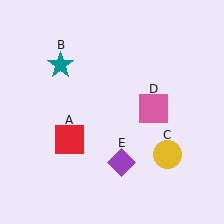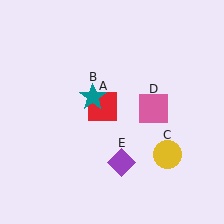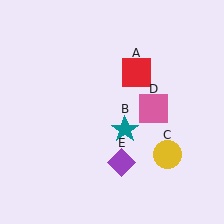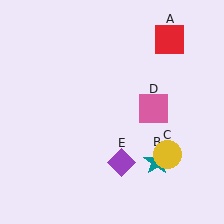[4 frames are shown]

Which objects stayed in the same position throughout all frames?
Yellow circle (object C) and pink square (object D) and purple diamond (object E) remained stationary.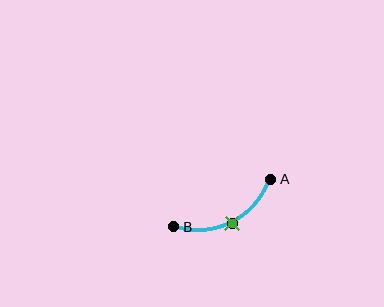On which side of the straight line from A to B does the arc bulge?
The arc bulges below the straight line connecting A and B.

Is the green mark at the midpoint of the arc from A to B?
Yes. The green mark lies on the arc at equal arc-length from both A and B — it is the arc midpoint.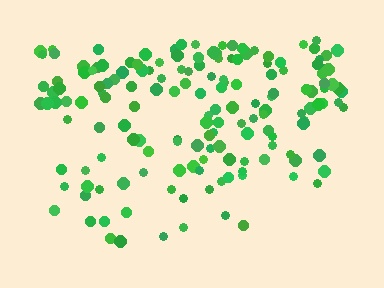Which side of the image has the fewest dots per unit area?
The bottom.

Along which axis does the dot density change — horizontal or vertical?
Vertical.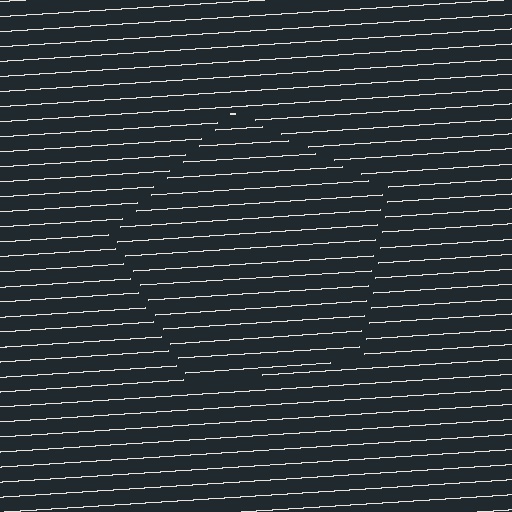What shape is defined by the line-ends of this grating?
An illusory pentagon. The interior of the shape contains the same grating, shifted by half a period — the contour is defined by the phase discontinuity where line-ends from the inner and outer gratings abut.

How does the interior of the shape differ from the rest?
The interior of the shape contains the same grating, shifted by half a period — the contour is defined by the phase discontinuity where line-ends from the inner and outer gratings abut.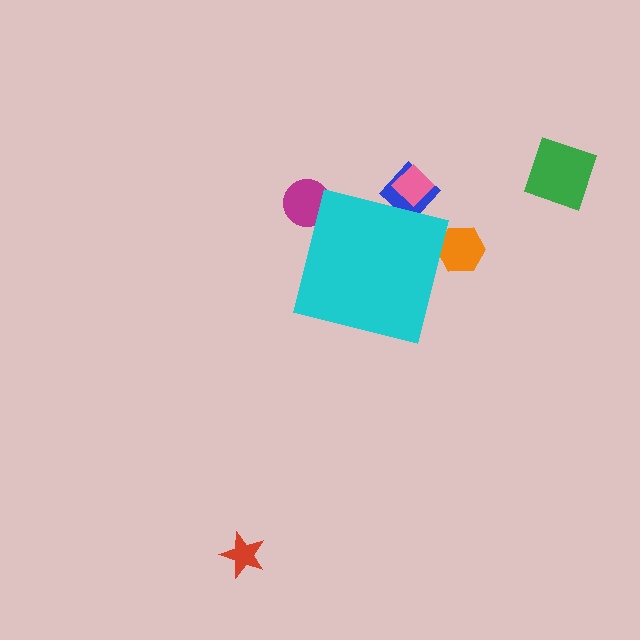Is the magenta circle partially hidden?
Yes, the magenta circle is partially hidden behind the cyan square.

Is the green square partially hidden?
No, the green square is fully visible.